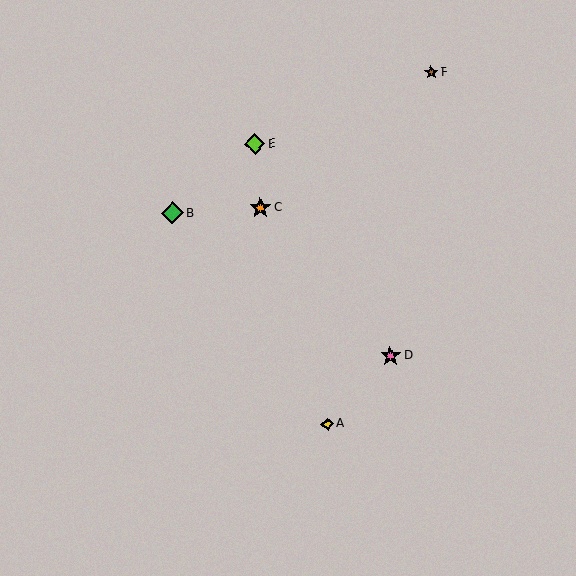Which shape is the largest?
The green diamond (labeled B) is the largest.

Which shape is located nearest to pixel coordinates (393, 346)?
The pink star (labeled D) at (390, 356) is nearest to that location.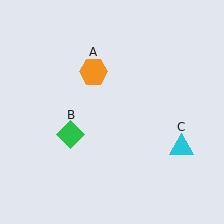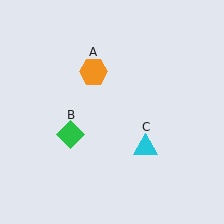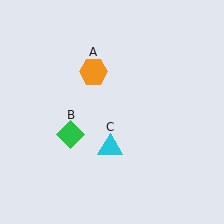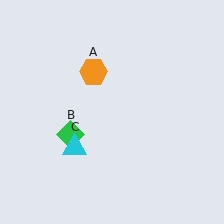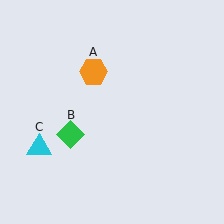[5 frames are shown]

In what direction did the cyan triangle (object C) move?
The cyan triangle (object C) moved left.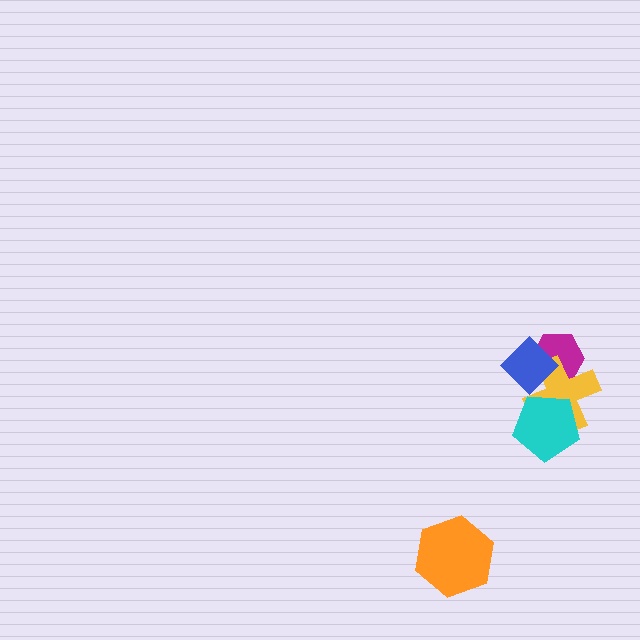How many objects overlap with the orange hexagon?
0 objects overlap with the orange hexagon.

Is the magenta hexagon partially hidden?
Yes, it is partially covered by another shape.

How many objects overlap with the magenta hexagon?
2 objects overlap with the magenta hexagon.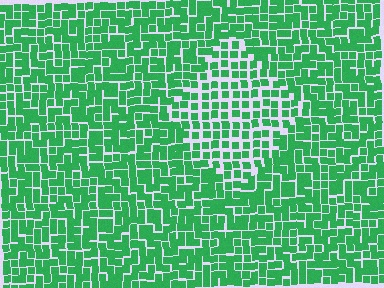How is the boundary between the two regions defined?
The boundary is defined by a change in element density (approximately 1.6x ratio). All elements are the same color, size, and shape.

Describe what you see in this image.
The image contains small green elements arranged at two different densities. A diamond-shaped region is visible where the elements are less densely packed than the surrounding area.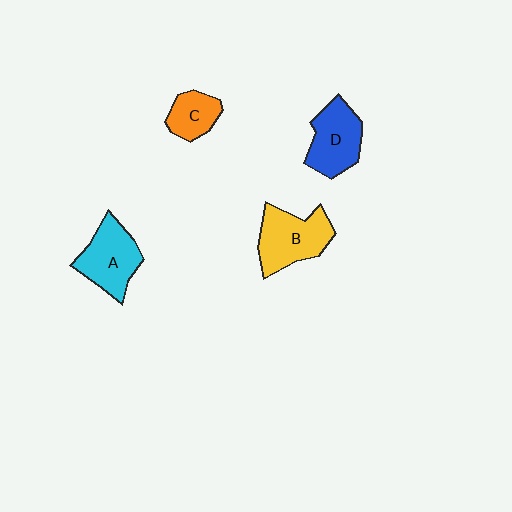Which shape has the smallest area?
Shape C (orange).